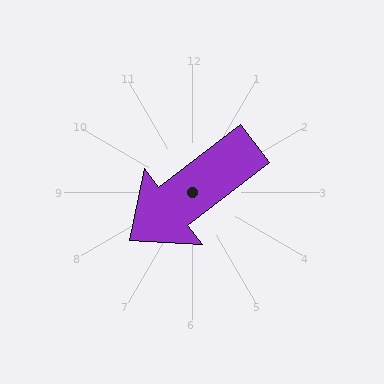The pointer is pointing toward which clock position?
Roughly 8 o'clock.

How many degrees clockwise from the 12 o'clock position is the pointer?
Approximately 232 degrees.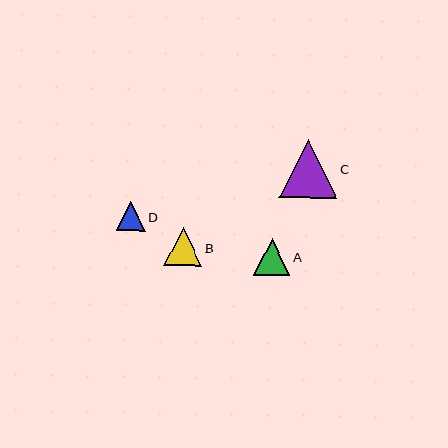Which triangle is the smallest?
Triangle D is the smallest with a size of approximately 29 pixels.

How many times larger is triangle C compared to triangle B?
Triangle C is approximately 1.5 times the size of triangle B.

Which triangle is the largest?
Triangle C is the largest with a size of approximately 58 pixels.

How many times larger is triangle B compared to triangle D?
Triangle B is approximately 1.3 times the size of triangle D.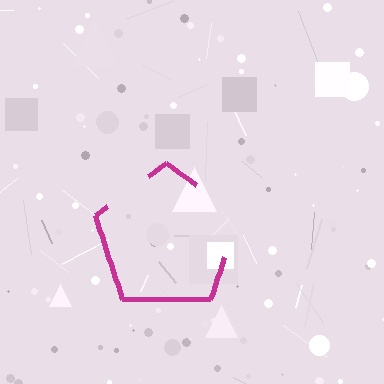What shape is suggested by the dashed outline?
The dashed outline suggests a pentagon.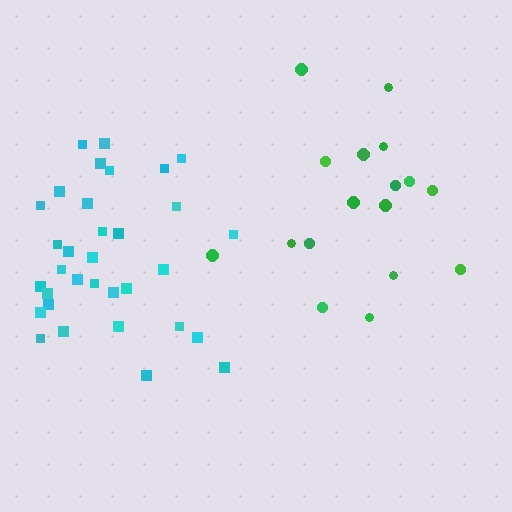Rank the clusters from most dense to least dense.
cyan, green.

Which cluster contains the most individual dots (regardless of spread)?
Cyan (33).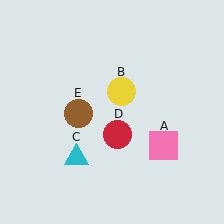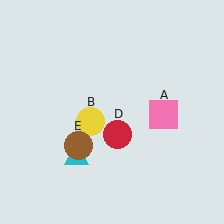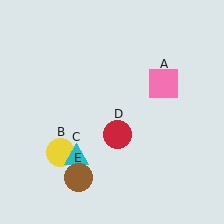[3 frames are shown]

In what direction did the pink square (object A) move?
The pink square (object A) moved up.